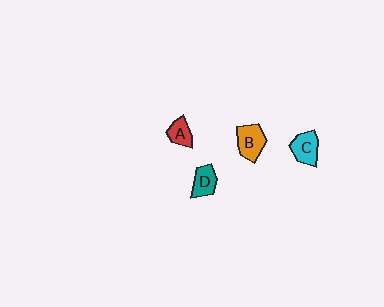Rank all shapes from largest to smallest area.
From largest to smallest: B (orange), C (cyan), D (teal), A (red).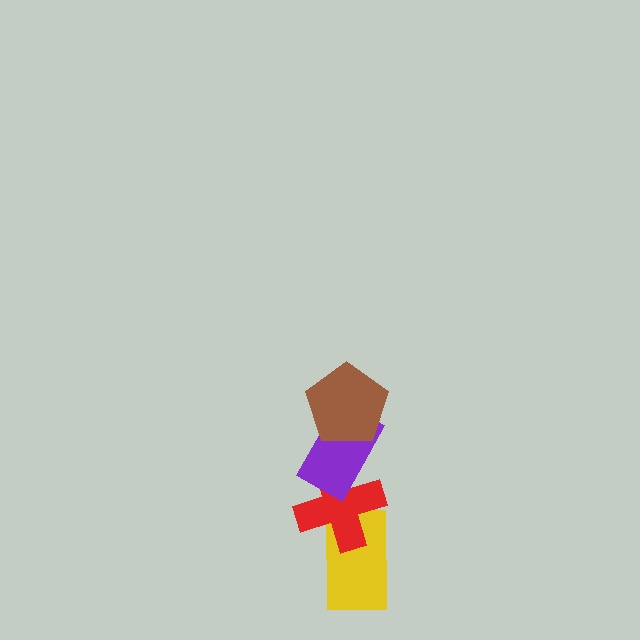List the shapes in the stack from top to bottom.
From top to bottom: the brown pentagon, the purple rectangle, the red cross, the yellow rectangle.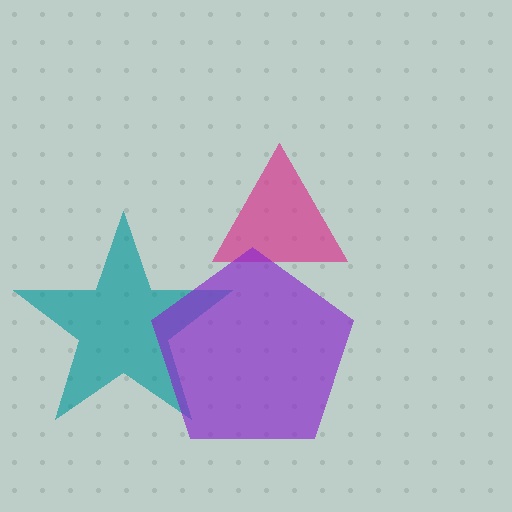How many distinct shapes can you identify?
There are 3 distinct shapes: a teal star, a magenta triangle, a purple pentagon.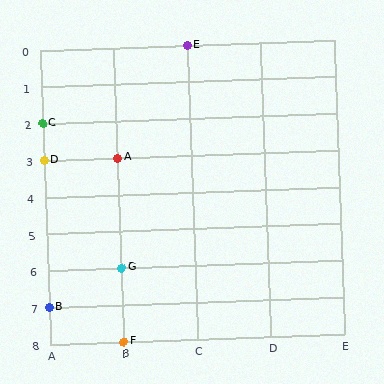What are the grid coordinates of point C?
Point C is at grid coordinates (A, 2).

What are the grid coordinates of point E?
Point E is at grid coordinates (C, 0).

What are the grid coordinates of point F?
Point F is at grid coordinates (B, 8).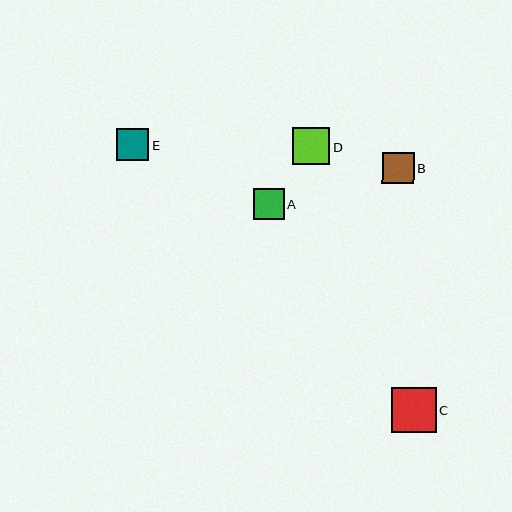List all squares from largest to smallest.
From largest to smallest: C, D, E, B, A.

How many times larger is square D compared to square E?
Square D is approximately 1.2 times the size of square E.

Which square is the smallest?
Square A is the smallest with a size of approximately 31 pixels.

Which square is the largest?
Square C is the largest with a size of approximately 45 pixels.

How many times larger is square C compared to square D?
Square C is approximately 1.2 times the size of square D.